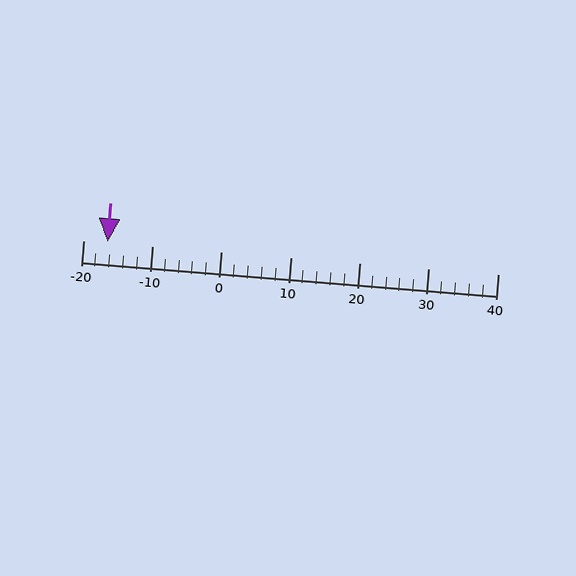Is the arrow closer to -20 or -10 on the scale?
The arrow is closer to -20.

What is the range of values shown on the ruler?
The ruler shows values from -20 to 40.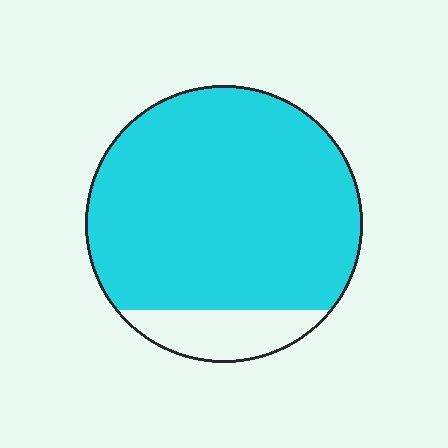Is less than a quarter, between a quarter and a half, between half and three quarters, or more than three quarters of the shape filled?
More than three quarters.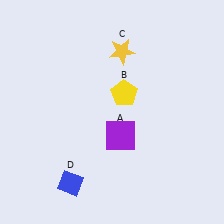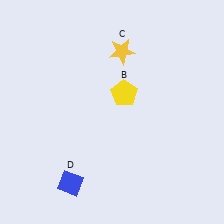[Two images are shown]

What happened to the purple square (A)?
The purple square (A) was removed in Image 2. It was in the bottom-right area of Image 1.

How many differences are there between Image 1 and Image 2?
There is 1 difference between the two images.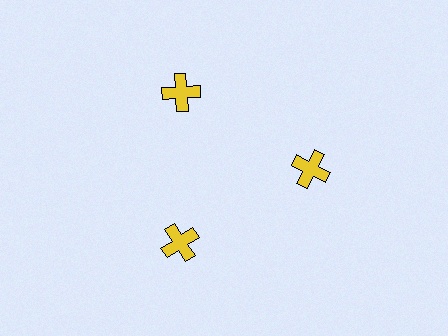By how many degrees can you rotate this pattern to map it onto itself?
The pattern maps onto itself every 120 degrees of rotation.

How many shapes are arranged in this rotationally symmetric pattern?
There are 3 shapes, arranged in 3 groups of 1.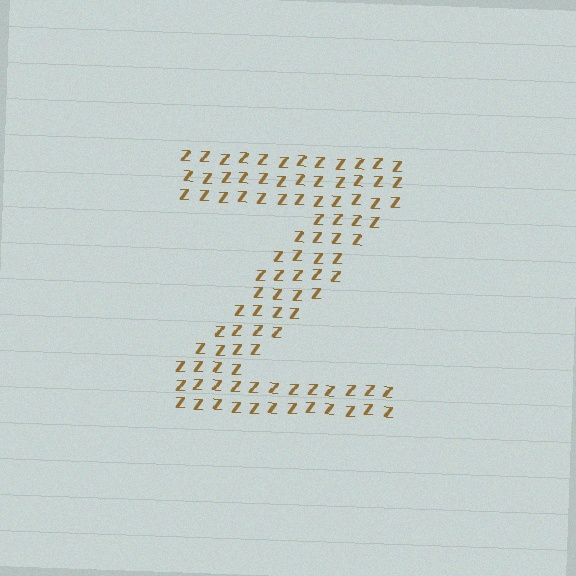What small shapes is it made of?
It is made of small letter Z's.